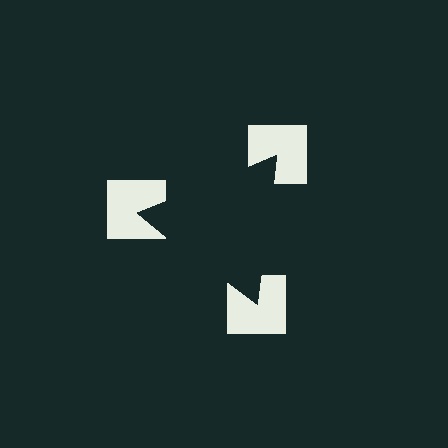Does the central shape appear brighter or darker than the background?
It typically appears slightly darker than the background, even though no actual brightness change is drawn.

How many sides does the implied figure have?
3 sides.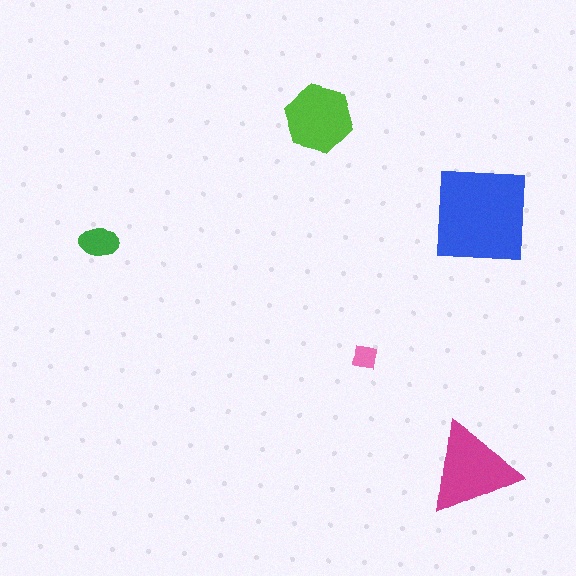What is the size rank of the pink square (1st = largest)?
5th.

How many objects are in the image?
There are 5 objects in the image.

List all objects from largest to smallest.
The blue square, the magenta triangle, the lime hexagon, the green ellipse, the pink square.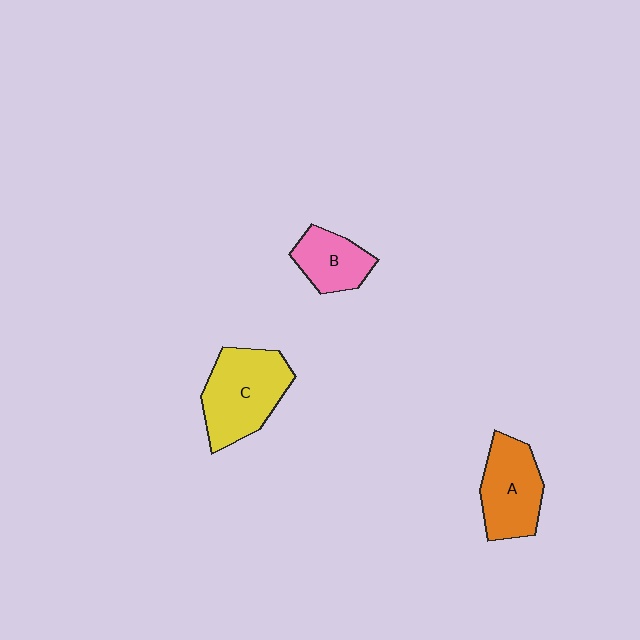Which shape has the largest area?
Shape C (yellow).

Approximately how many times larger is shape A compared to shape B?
Approximately 1.4 times.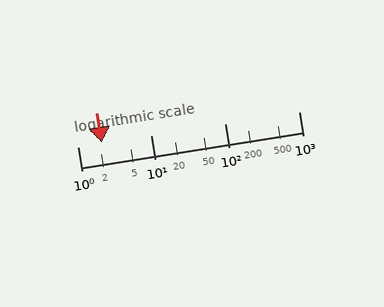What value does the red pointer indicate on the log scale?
The pointer indicates approximately 2.1.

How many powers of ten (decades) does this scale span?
The scale spans 3 decades, from 1 to 1000.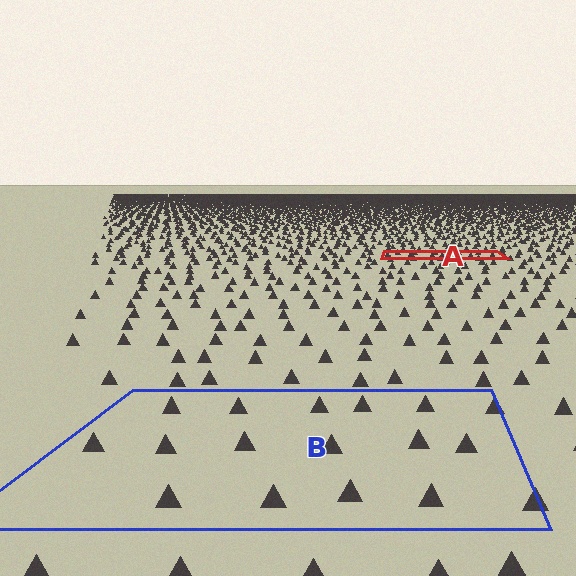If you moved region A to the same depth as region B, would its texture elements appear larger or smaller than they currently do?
They would appear larger. At a closer depth, the same texture elements are projected at a bigger on-screen size.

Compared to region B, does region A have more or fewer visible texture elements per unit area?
Region A has more texture elements per unit area — they are packed more densely because it is farther away.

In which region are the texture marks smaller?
The texture marks are smaller in region A, because it is farther away.